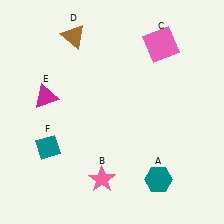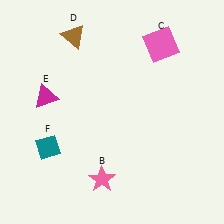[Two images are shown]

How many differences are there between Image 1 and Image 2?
There is 1 difference between the two images.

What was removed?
The teal hexagon (A) was removed in Image 2.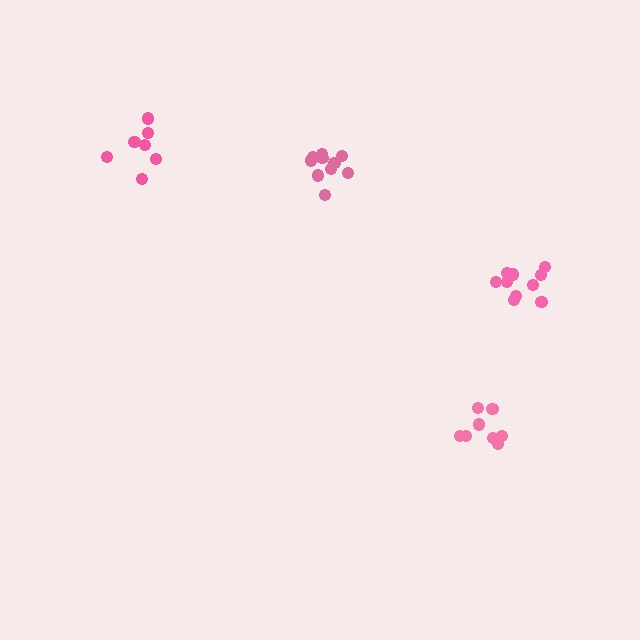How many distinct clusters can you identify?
There are 4 distinct clusters.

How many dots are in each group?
Group 1: 8 dots, Group 2: 10 dots, Group 3: 10 dots, Group 4: 7 dots (35 total).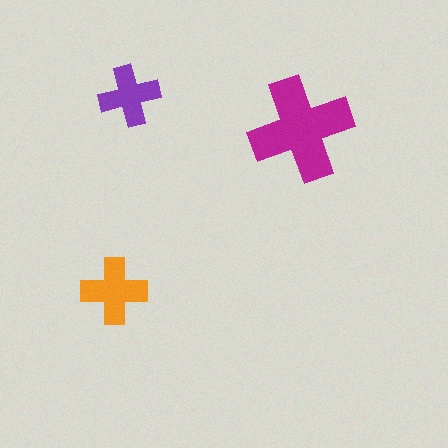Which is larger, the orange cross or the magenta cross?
The magenta one.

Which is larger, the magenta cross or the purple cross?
The magenta one.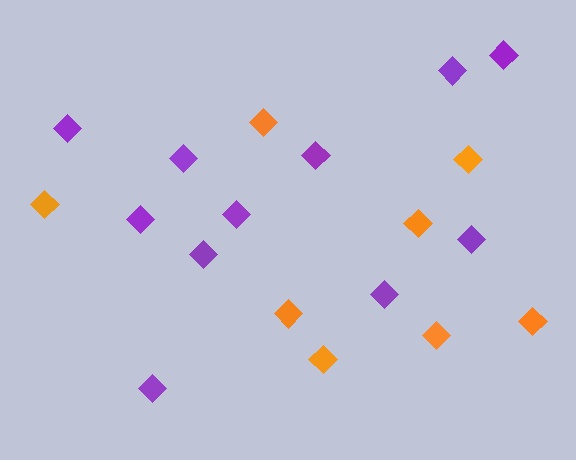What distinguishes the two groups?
There are 2 groups: one group of purple diamonds (11) and one group of orange diamonds (8).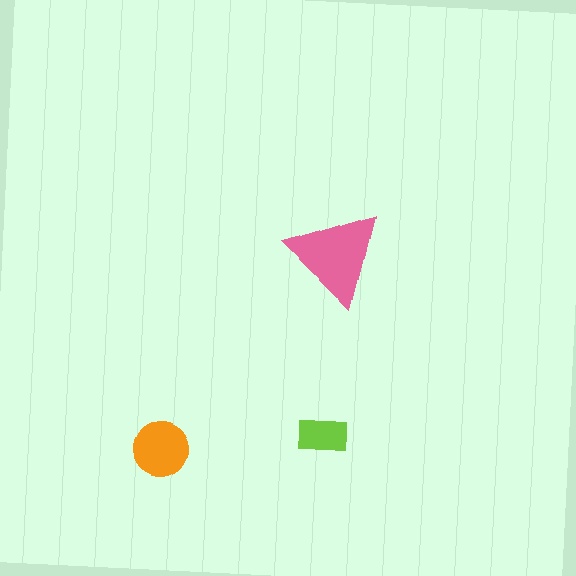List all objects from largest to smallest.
The pink triangle, the orange circle, the lime rectangle.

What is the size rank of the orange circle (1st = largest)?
2nd.